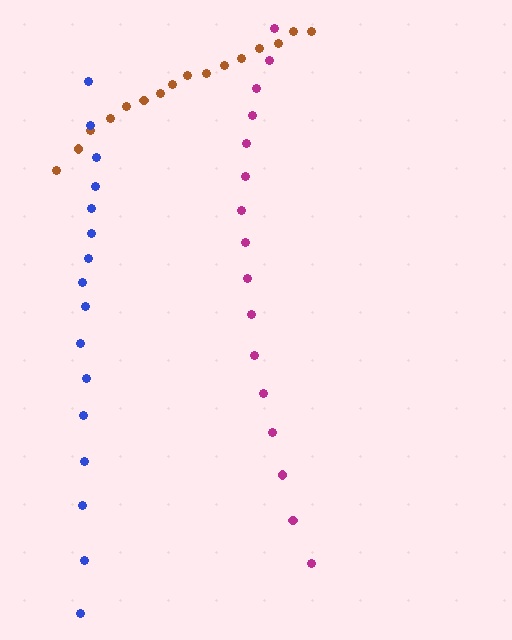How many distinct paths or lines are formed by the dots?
There are 3 distinct paths.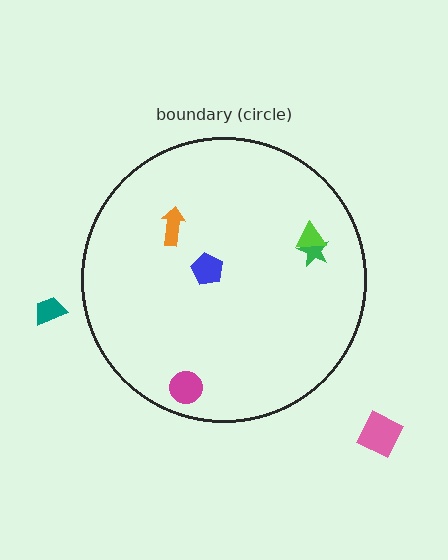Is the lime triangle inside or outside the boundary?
Inside.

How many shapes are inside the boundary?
5 inside, 2 outside.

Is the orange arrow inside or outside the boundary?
Inside.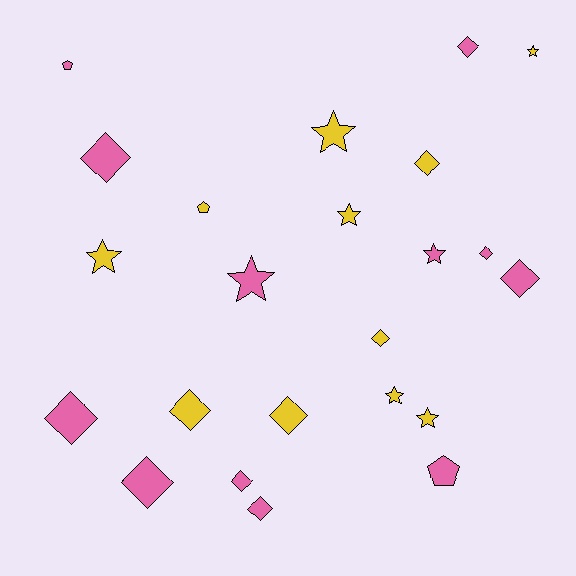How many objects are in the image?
There are 23 objects.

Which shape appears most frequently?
Diamond, with 12 objects.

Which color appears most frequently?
Pink, with 12 objects.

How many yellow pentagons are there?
There is 1 yellow pentagon.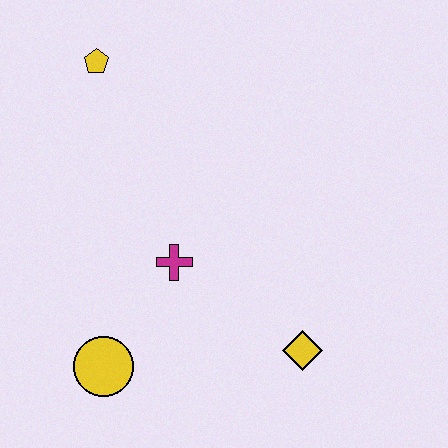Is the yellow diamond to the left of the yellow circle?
No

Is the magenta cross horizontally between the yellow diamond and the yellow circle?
Yes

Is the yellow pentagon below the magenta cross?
No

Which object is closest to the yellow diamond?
The magenta cross is closest to the yellow diamond.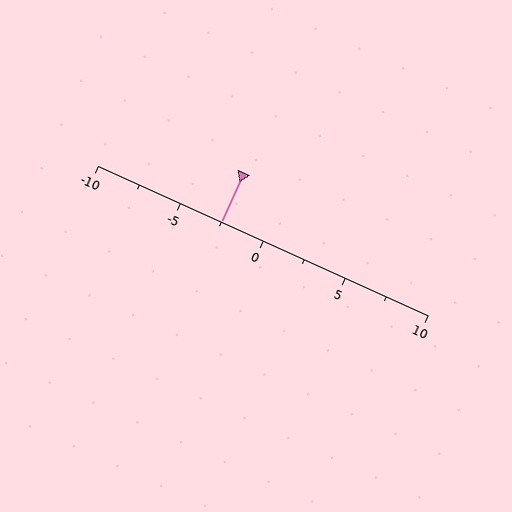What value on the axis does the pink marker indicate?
The marker indicates approximately -2.5.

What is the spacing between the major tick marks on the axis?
The major ticks are spaced 5 apart.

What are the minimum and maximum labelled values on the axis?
The axis runs from -10 to 10.